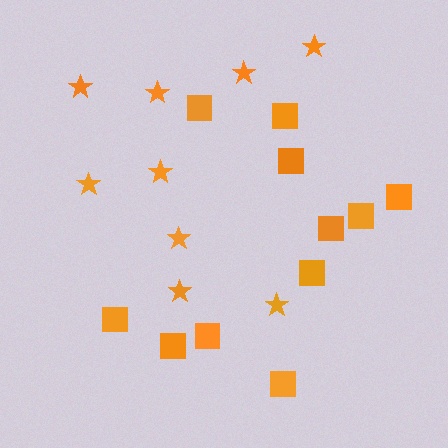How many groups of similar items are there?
There are 2 groups: one group of squares (11) and one group of stars (9).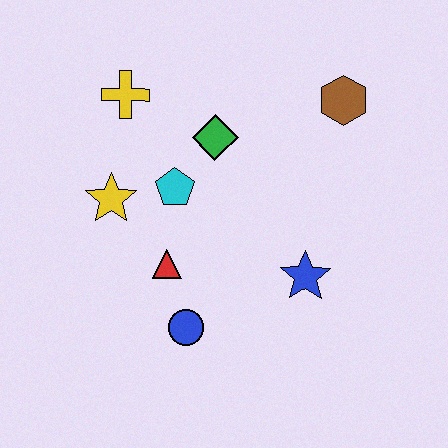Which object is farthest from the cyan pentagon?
The brown hexagon is farthest from the cyan pentagon.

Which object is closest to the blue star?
The blue circle is closest to the blue star.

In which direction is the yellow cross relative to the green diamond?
The yellow cross is to the left of the green diamond.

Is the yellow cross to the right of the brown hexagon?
No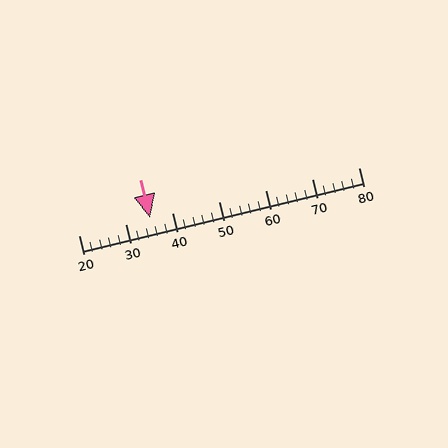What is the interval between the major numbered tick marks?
The major tick marks are spaced 10 units apart.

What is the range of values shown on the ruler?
The ruler shows values from 20 to 80.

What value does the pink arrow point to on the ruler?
The pink arrow points to approximately 35.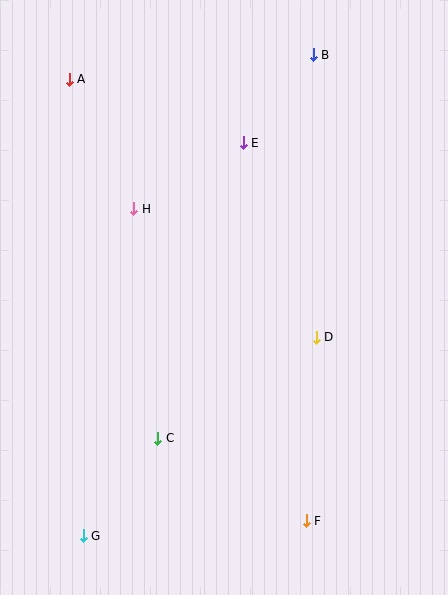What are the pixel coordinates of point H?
Point H is at (134, 209).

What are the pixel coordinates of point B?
Point B is at (313, 55).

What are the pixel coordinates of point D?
Point D is at (316, 337).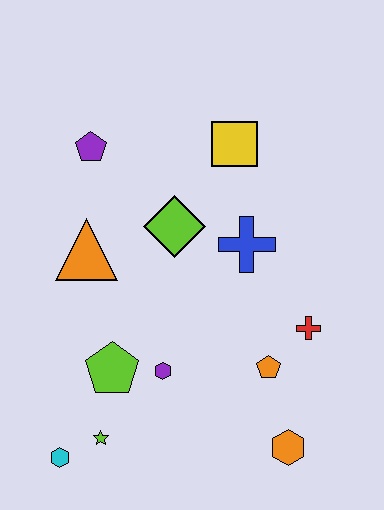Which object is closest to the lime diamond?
The blue cross is closest to the lime diamond.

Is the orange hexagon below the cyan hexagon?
No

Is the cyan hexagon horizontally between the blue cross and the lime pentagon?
No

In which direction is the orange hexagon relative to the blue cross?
The orange hexagon is below the blue cross.